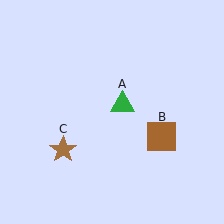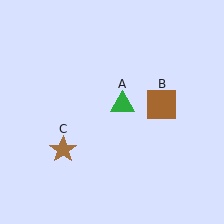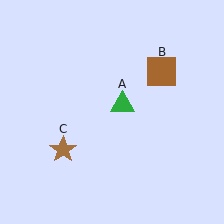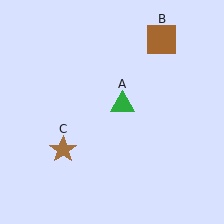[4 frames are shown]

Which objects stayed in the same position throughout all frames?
Green triangle (object A) and brown star (object C) remained stationary.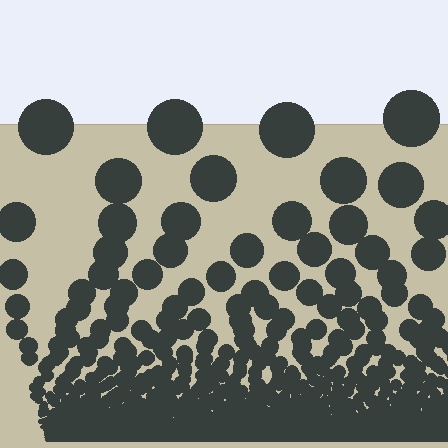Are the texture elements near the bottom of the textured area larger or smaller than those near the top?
Smaller. The gradient is inverted — elements near the bottom are smaller and denser.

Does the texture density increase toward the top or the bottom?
Density increases toward the bottom.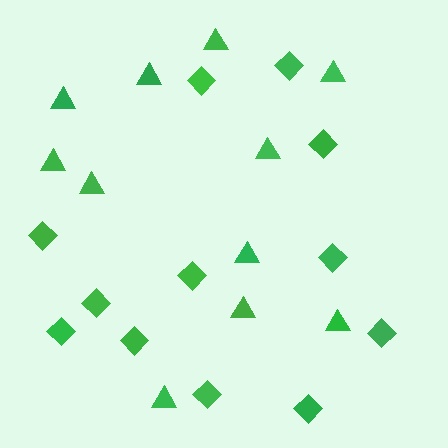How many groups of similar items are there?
There are 2 groups: one group of diamonds (12) and one group of triangles (11).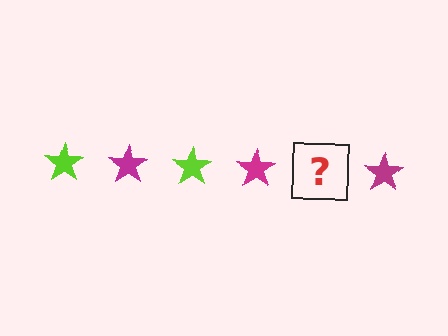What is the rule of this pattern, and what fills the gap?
The rule is that the pattern cycles through lime, magenta stars. The gap should be filled with a lime star.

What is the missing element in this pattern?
The missing element is a lime star.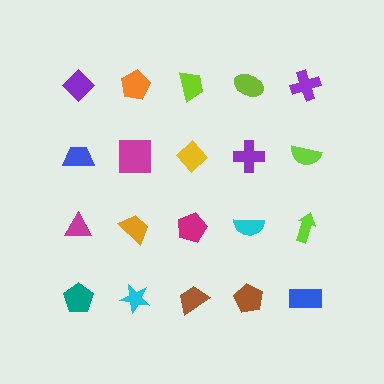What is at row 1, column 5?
A purple cross.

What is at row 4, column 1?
A teal pentagon.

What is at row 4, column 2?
A cyan star.